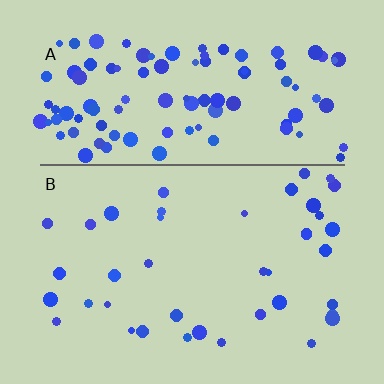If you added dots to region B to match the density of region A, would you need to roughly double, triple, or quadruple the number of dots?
Approximately triple.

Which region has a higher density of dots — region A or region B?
A (the top).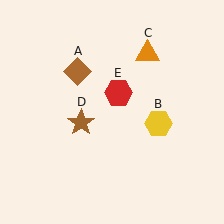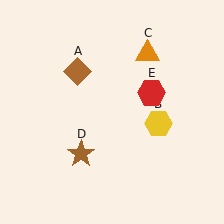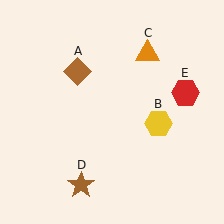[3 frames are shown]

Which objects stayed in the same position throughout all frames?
Brown diamond (object A) and yellow hexagon (object B) and orange triangle (object C) remained stationary.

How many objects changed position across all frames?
2 objects changed position: brown star (object D), red hexagon (object E).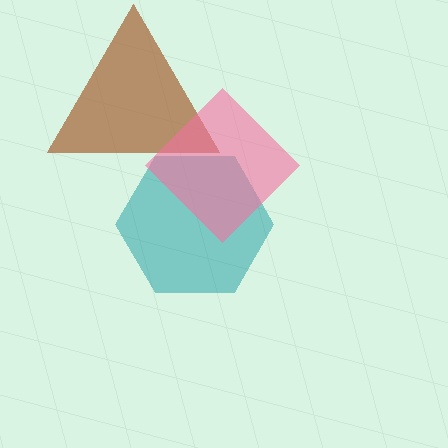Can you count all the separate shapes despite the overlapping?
Yes, there are 3 separate shapes.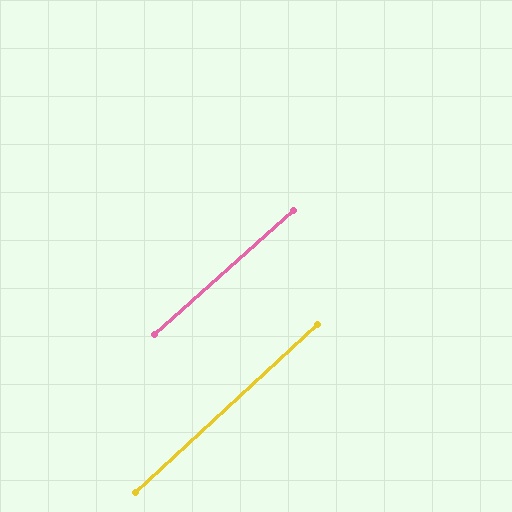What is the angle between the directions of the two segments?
Approximately 1 degree.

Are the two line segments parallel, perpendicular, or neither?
Parallel — their directions differ by only 1.1°.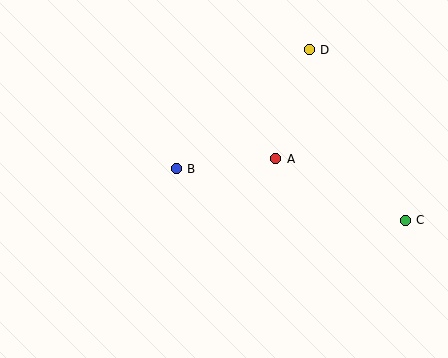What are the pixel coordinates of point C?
Point C is at (405, 220).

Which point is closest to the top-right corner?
Point D is closest to the top-right corner.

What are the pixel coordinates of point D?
Point D is at (309, 50).